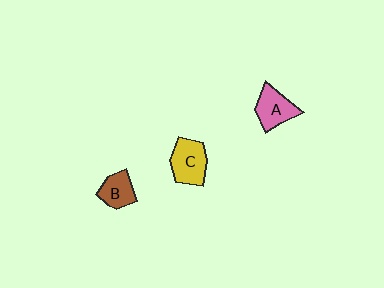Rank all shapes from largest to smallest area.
From largest to smallest: C (yellow), A (pink), B (brown).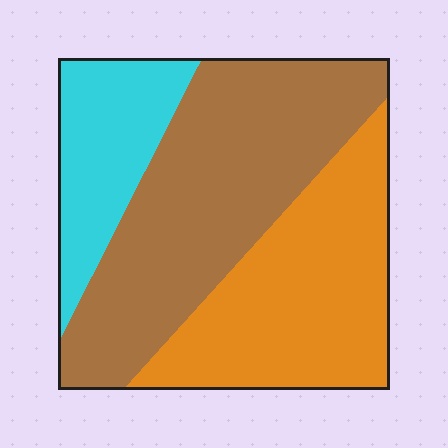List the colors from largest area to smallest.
From largest to smallest: brown, orange, cyan.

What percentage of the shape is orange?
Orange takes up about three eighths (3/8) of the shape.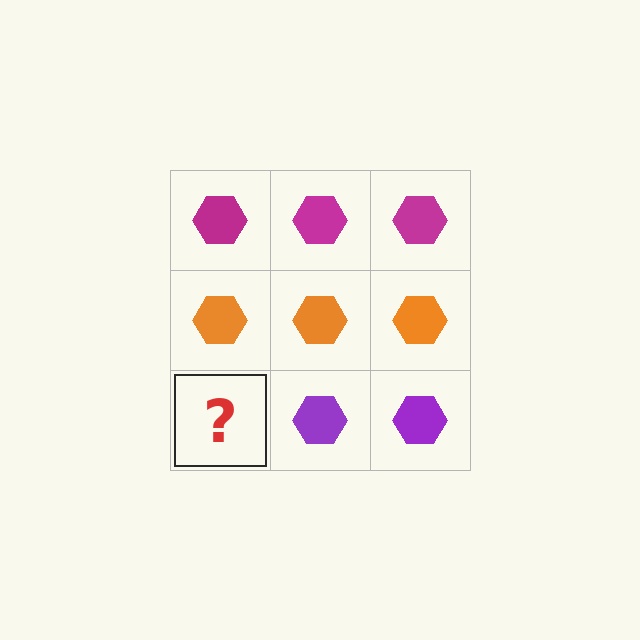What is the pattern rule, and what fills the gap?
The rule is that each row has a consistent color. The gap should be filled with a purple hexagon.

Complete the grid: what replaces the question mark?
The question mark should be replaced with a purple hexagon.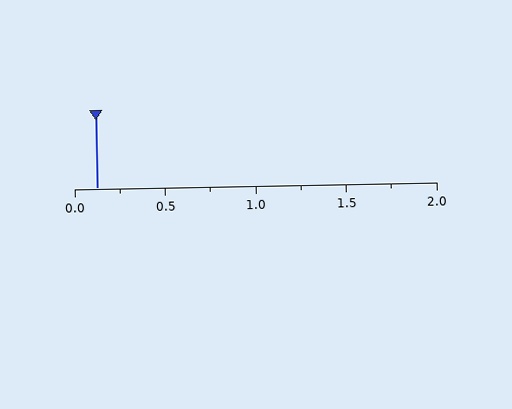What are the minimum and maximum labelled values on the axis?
The axis runs from 0.0 to 2.0.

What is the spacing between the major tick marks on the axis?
The major ticks are spaced 0.5 apart.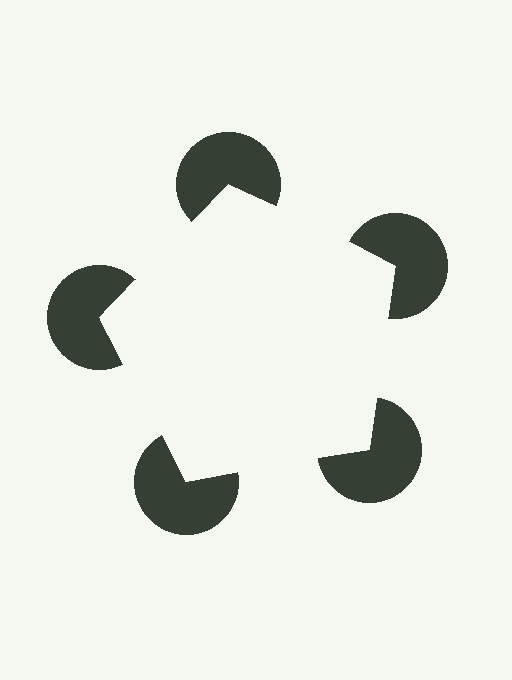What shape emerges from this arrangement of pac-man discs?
An illusory pentagon — its edges are inferred from the aligned wedge cuts in the pac-man discs, not physically drawn.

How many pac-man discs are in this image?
There are 5 — one at each vertex of the illusory pentagon.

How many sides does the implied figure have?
5 sides.